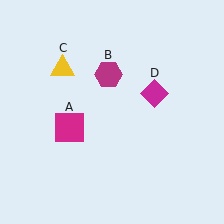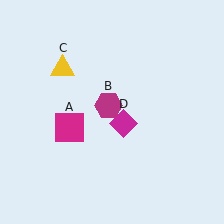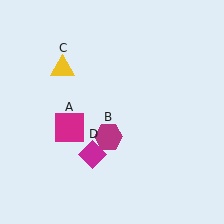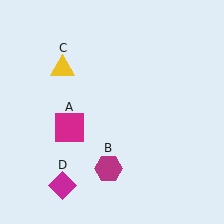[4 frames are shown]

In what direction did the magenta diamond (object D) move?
The magenta diamond (object D) moved down and to the left.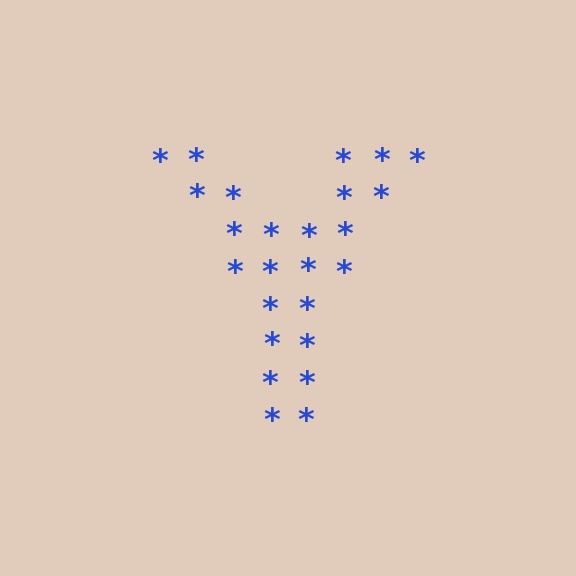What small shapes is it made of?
It is made of small asterisks.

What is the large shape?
The large shape is the letter Y.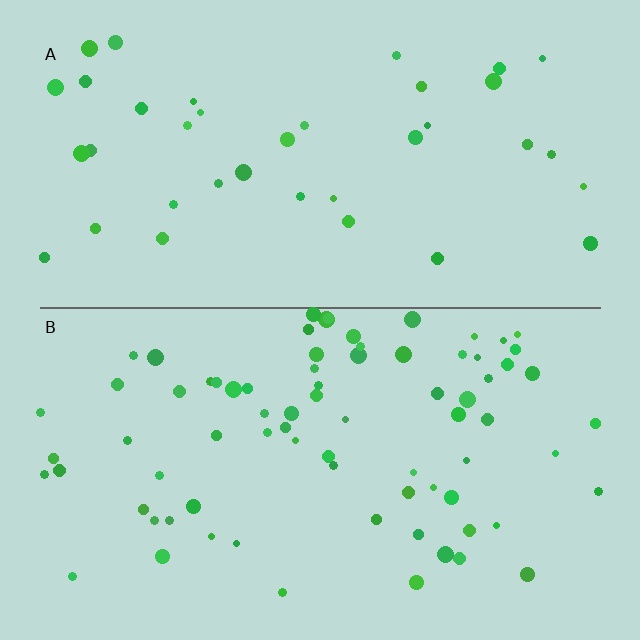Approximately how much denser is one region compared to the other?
Approximately 2.1× — region B over region A.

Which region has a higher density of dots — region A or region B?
B (the bottom).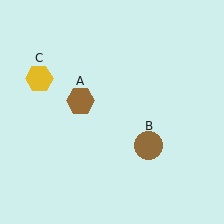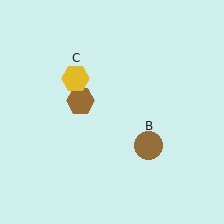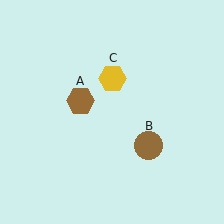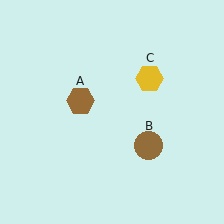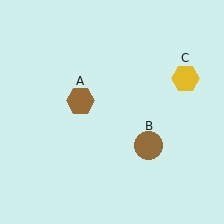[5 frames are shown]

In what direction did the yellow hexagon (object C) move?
The yellow hexagon (object C) moved right.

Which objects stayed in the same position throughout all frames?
Brown hexagon (object A) and brown circle (object B) remained stationary.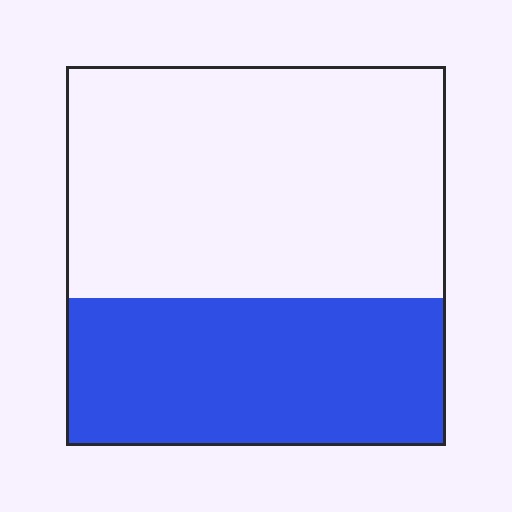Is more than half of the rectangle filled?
No.